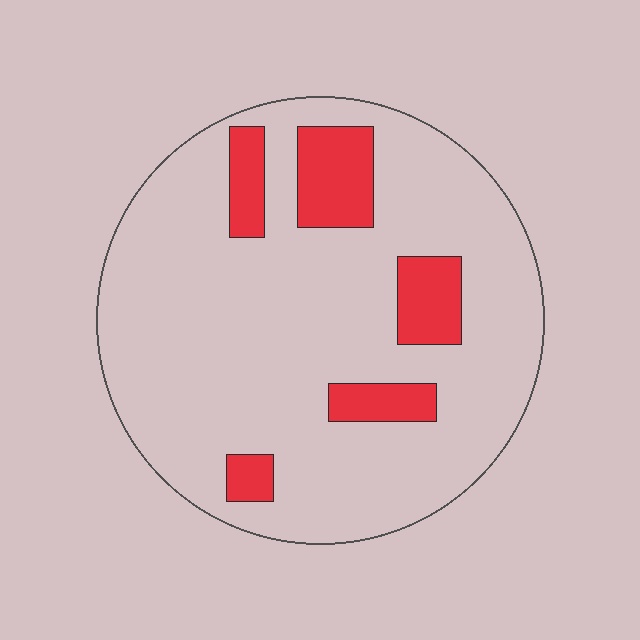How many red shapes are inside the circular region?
5.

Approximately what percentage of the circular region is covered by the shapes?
Approximately 15%.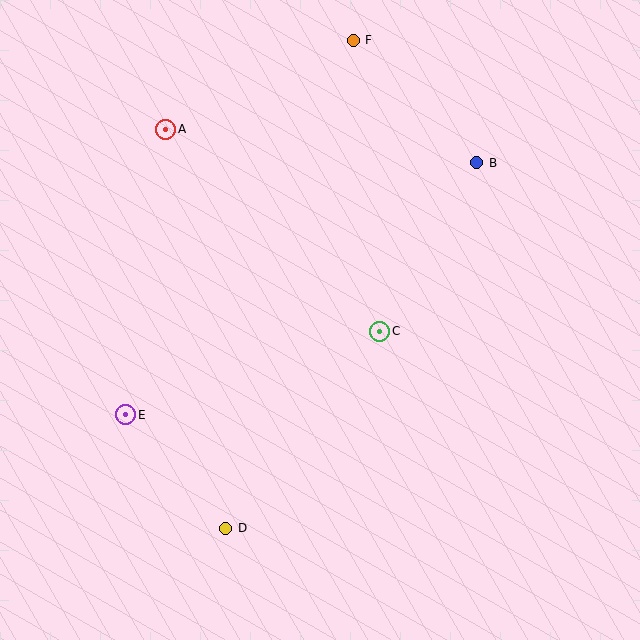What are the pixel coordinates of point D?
Point D is at (226, 528).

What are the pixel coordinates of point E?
Point E is at (126, 415).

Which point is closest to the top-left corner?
Point A is closest to the top-left corner.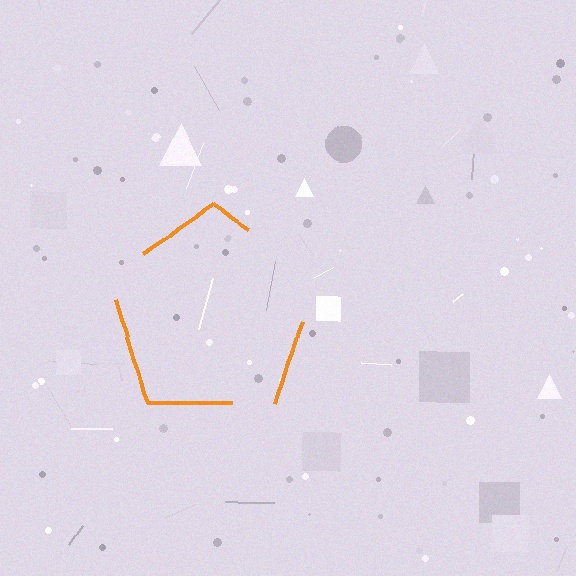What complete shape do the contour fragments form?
The contour fragments form a pentagon.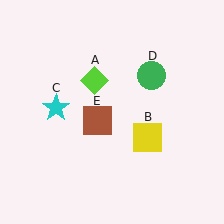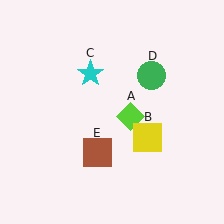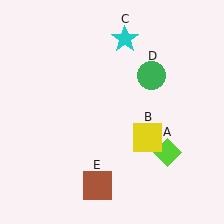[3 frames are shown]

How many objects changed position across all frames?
3 objects changed position: lime diamond (object A), cyan star (object C), brown square (object E).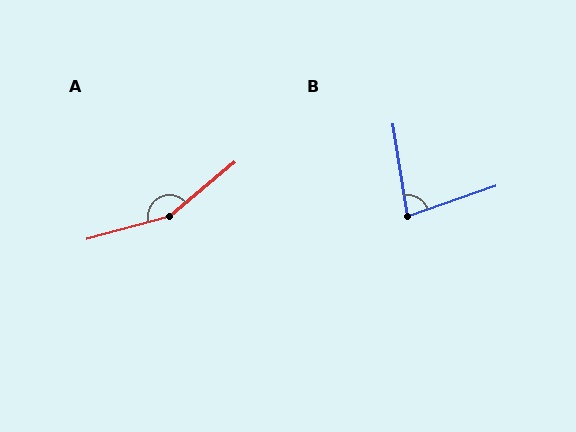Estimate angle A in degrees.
Approximately 156 degrees.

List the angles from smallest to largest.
B (80°), A (156°).